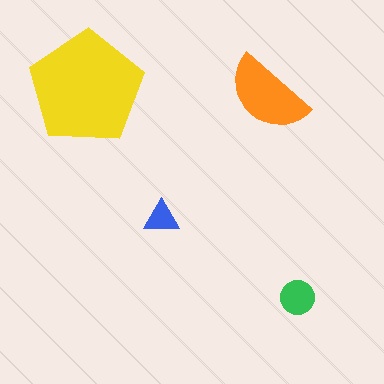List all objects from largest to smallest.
The yellow pentagon, the orange semicircle, the green circle, the blue triangle.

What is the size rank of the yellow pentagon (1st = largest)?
1st.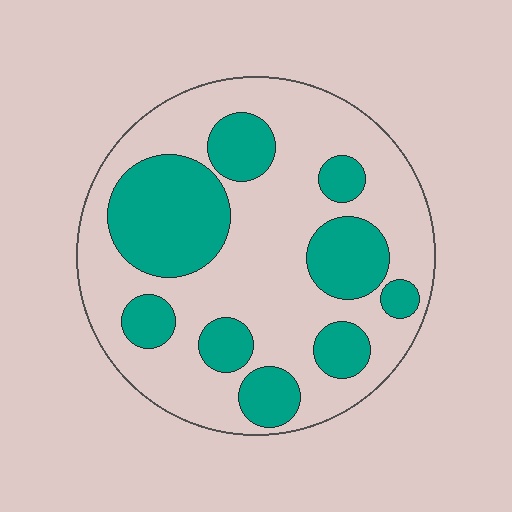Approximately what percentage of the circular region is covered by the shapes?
Approximately 35%.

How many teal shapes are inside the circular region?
9.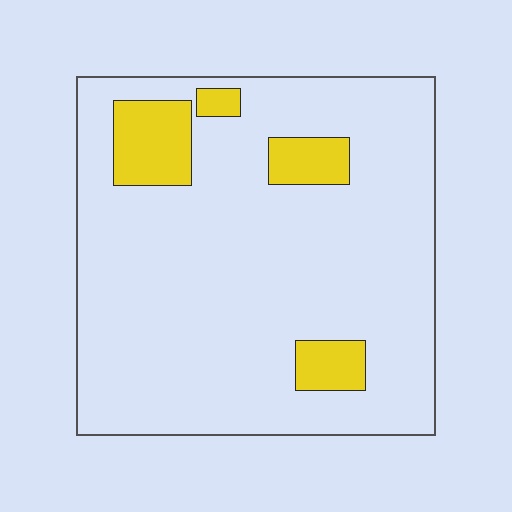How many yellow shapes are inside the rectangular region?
4.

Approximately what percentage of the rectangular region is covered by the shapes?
Approximately 10%.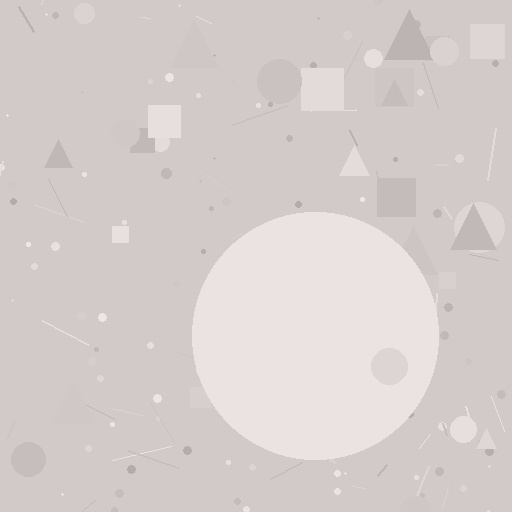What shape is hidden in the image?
A circle is hidden in the image.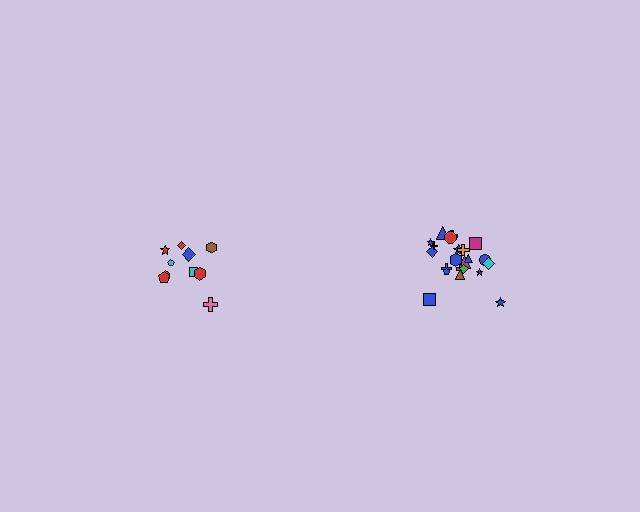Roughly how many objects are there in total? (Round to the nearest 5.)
Roughly 30 objects in total.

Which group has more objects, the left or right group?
The right group.